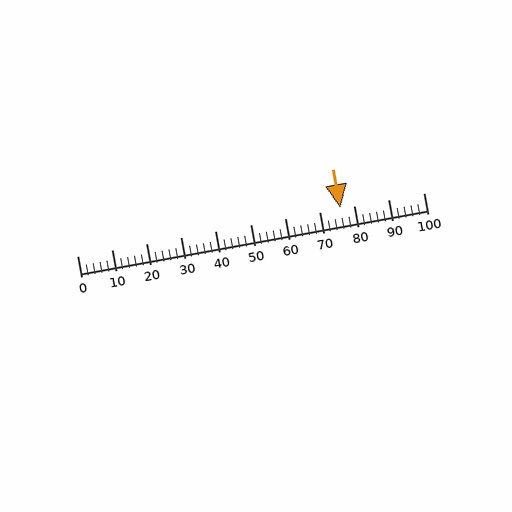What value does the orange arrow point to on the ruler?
The orange arrow points to approximately 76.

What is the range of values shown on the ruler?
The ruler shows values from 0 to 100.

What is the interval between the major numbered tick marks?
The major tick marks are spaced 10 units apart.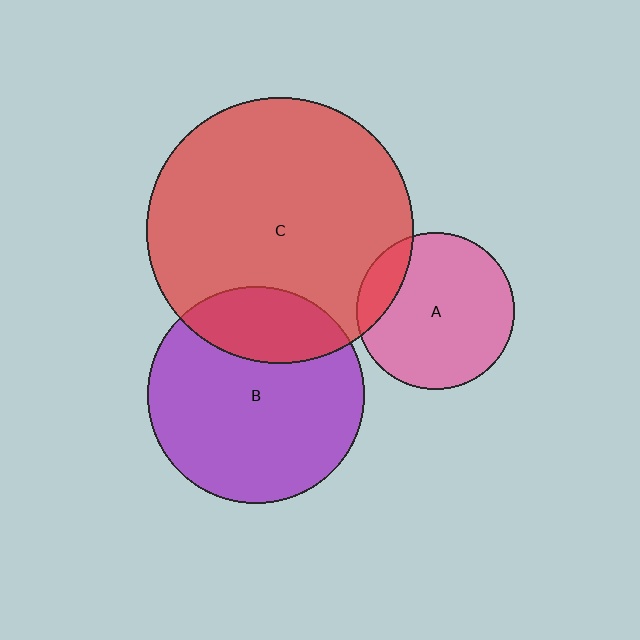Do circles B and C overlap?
Yes.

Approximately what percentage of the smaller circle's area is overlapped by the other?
Approximately 25%.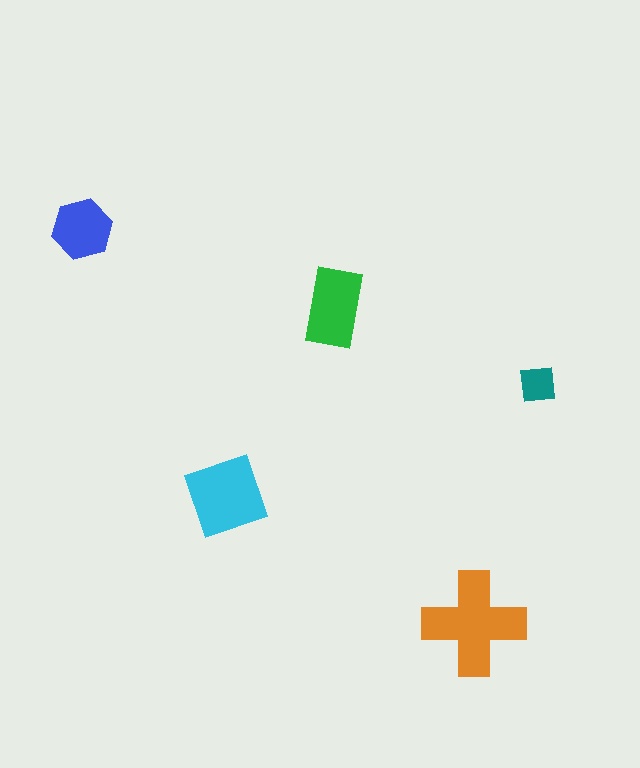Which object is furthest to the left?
The blue hexagon is leftmost.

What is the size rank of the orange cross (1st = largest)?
1st.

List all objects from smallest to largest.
The teal square, the blue hexagon, the green rectangle, the cyan square, the orange cross.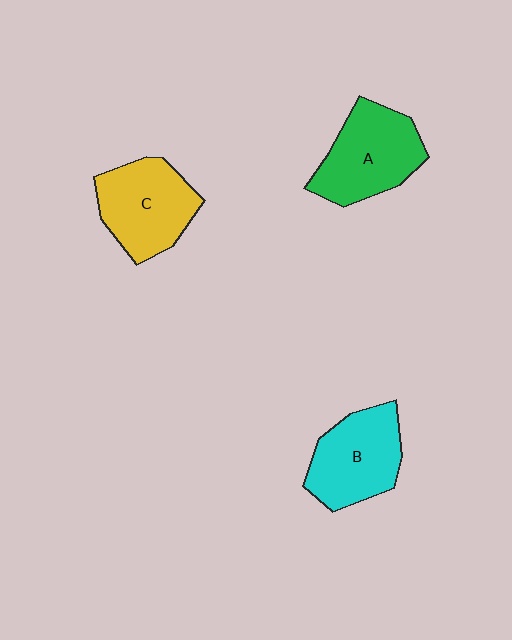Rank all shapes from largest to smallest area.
From largest to smallest: A (green), C (yellow), B (cyan).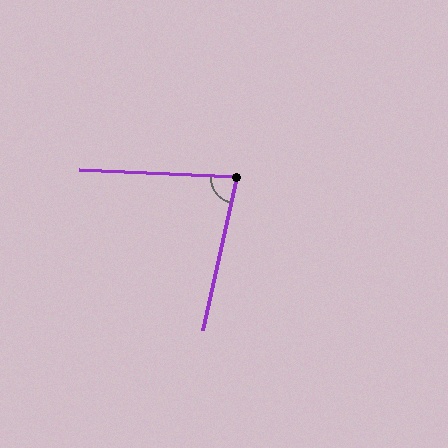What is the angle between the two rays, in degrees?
Approximately 80 degrees.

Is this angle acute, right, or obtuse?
It is acute.